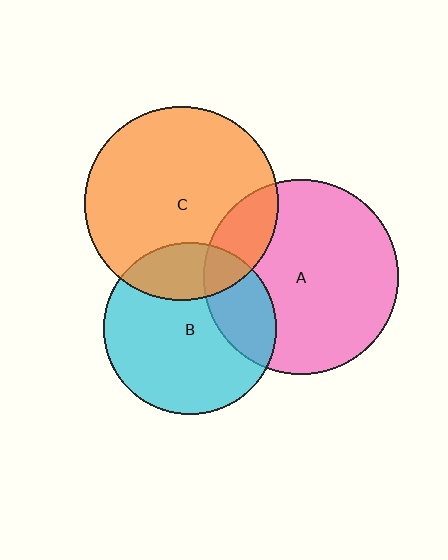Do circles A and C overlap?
Yes.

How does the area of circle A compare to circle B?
Approximately 1.3 times.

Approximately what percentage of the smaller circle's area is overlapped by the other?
Approximately 15%.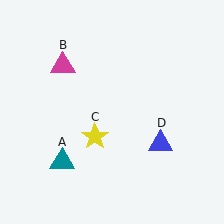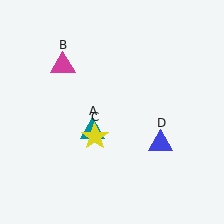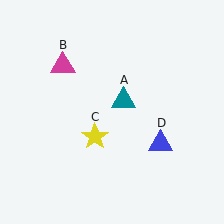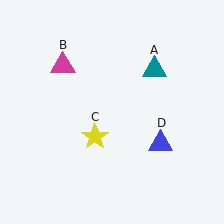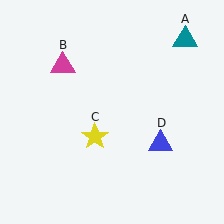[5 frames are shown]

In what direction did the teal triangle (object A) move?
The teal triangle (object A) moved up and to the right.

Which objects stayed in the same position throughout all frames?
Magenta triangle (object B) and yellow star (object C) and blue triangle (object D) remained stationary.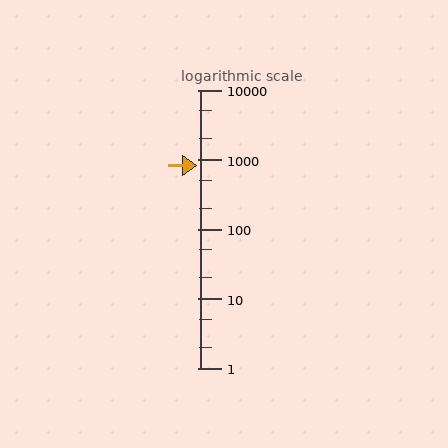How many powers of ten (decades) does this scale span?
The scale spans 4 decades, from 1 to 10000.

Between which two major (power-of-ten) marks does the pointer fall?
The pointer is between 100 and 1000.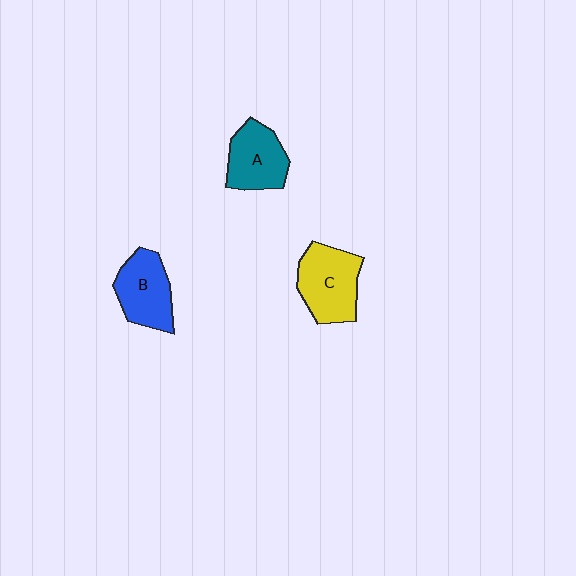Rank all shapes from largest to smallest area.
From largest to smallest: C (yellow), B (blue), A (teal).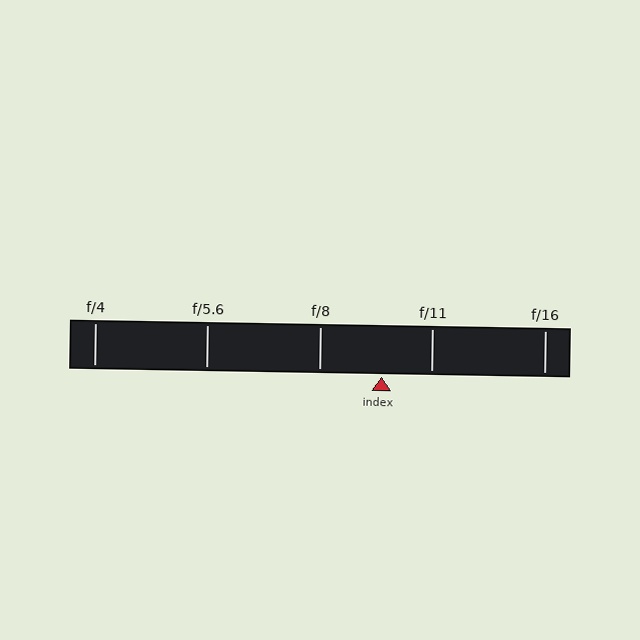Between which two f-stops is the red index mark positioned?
The index mark is between f/8 and f/11.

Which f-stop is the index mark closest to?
The index mark is closest to f/11.